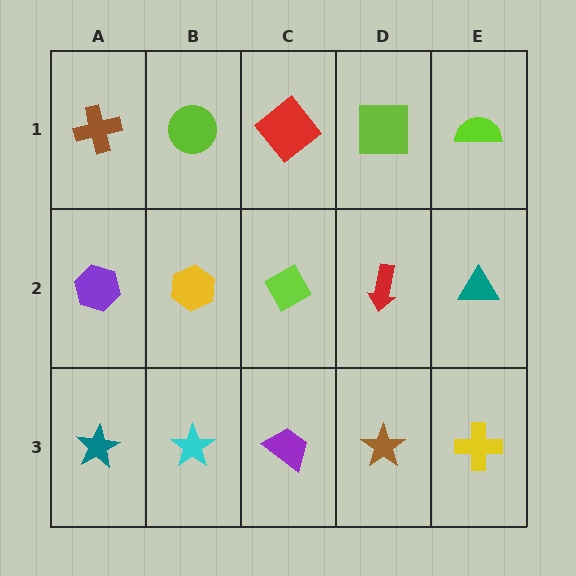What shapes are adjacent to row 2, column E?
A lime semicircle (row 1, column E), a yellow cross (row 3, column E), a red arrow (row 2, column D).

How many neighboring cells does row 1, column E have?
2.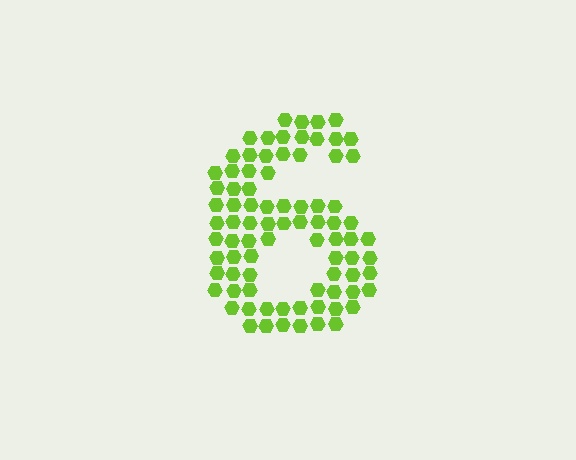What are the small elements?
The small elements are hexagons.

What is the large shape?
The large shape is the digit 6.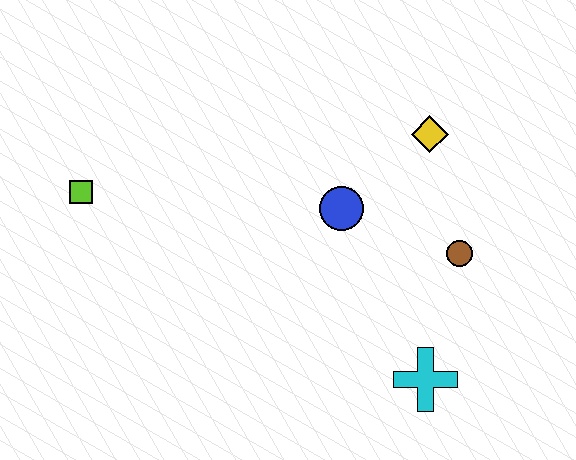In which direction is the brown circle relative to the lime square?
The brown circle is to the right of the lime square.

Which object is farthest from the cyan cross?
The lime square is farthest from the cyan cross.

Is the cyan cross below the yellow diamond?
Yes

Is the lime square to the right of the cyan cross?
No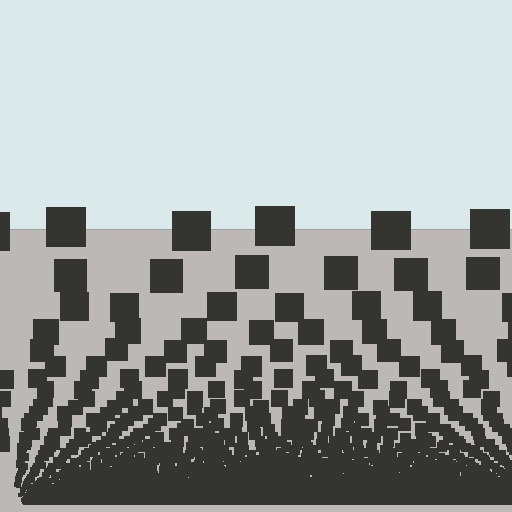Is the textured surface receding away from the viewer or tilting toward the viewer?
The surface appears to tilt toward the viewer. Texture elements get larger and sparser toward the top.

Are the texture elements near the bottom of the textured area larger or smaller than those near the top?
Smaller. The gradient is inverted — elements near the bottom are smaller and denser.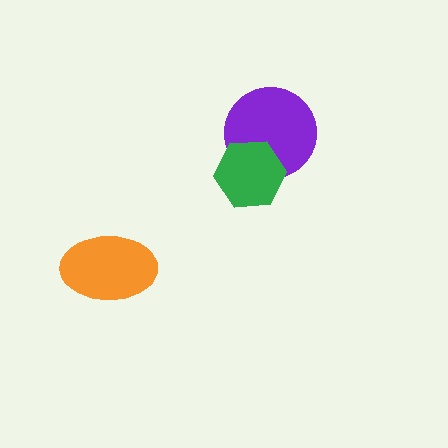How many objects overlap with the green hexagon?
1 object overlaps with the green hexagon.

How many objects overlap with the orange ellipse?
0 objects overlap with the orange ellipse.